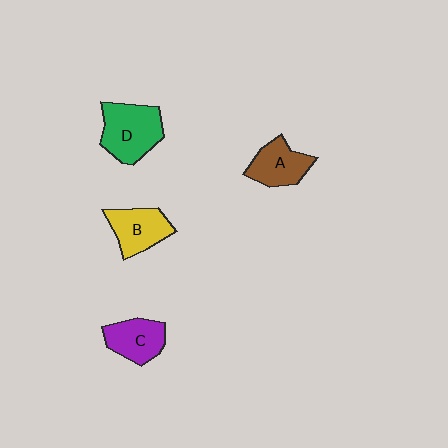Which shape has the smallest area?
Shape C (purple).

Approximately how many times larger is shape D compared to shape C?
Approximately 1.4 times.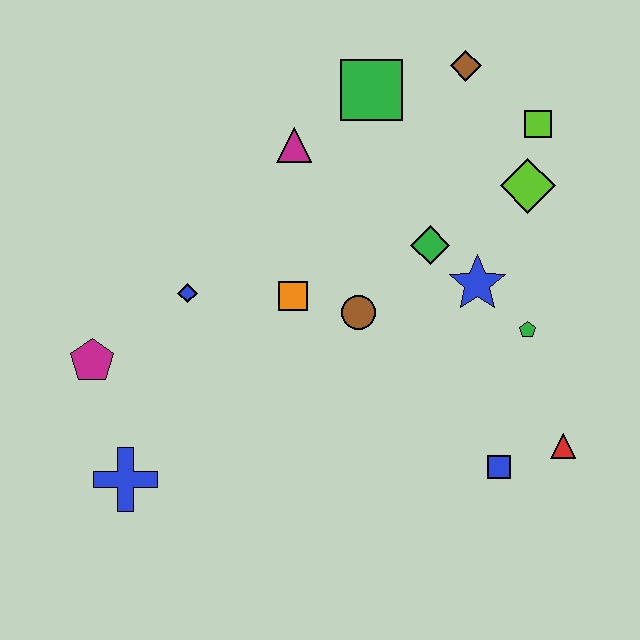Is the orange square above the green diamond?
No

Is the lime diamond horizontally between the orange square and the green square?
No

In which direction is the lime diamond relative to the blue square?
The lime diamond is above the blue square.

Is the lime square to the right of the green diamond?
Yes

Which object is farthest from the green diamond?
The blue cross is farthest from the green diamond.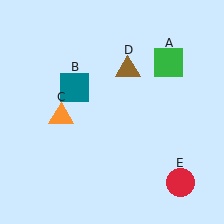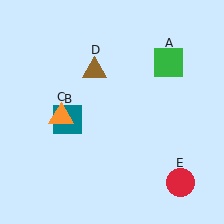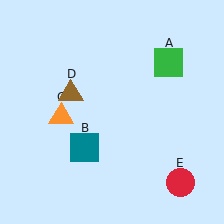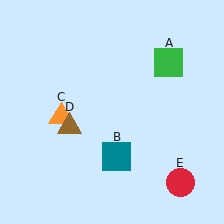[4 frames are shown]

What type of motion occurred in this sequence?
The teal square (object B), brown triangle (object D) rotated counterclockwise around the center of the scene.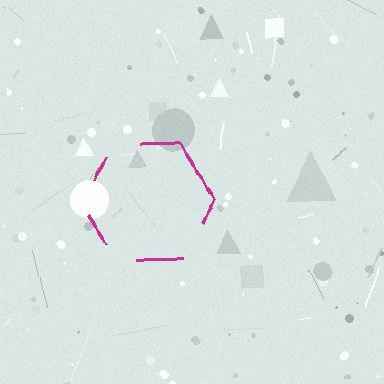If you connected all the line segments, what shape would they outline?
They would outline a hexagon.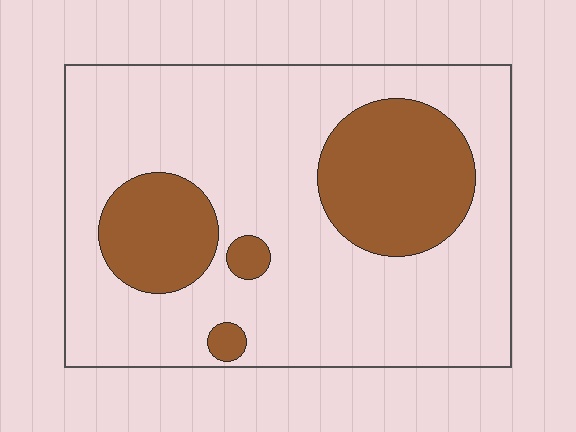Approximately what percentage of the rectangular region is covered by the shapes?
Approximately 25%.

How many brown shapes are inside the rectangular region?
4.